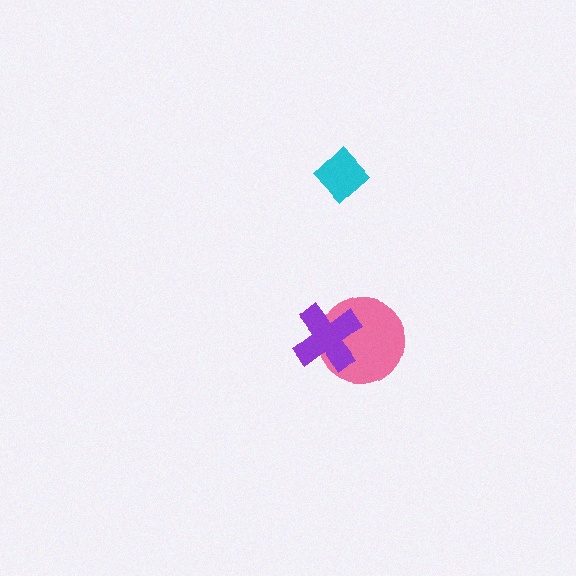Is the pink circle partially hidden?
Yes, it is partially covered by another shape.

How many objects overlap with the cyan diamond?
0 objects overlap with the cyan diamond.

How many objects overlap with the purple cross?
1 object overlaps with the purple cross.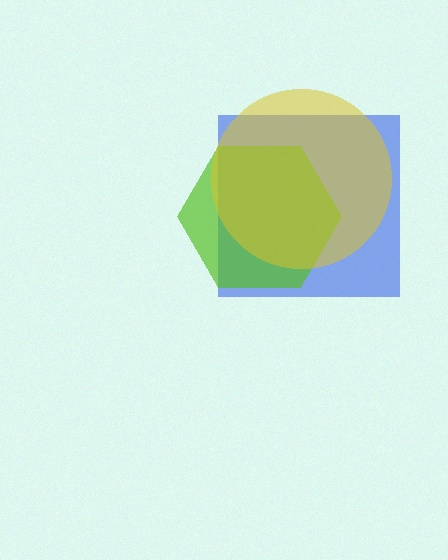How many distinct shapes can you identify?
There are 3 distinct shapes: a blue square, a lime hexagon, a yellow circle.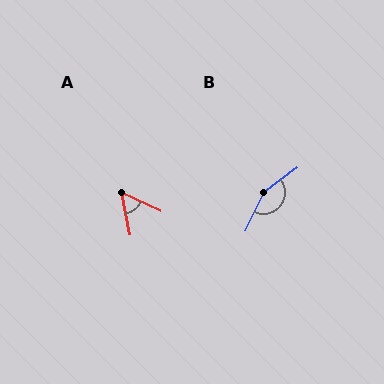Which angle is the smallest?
A, at approximately 54 degrees.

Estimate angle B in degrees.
Approximately 152 degrees.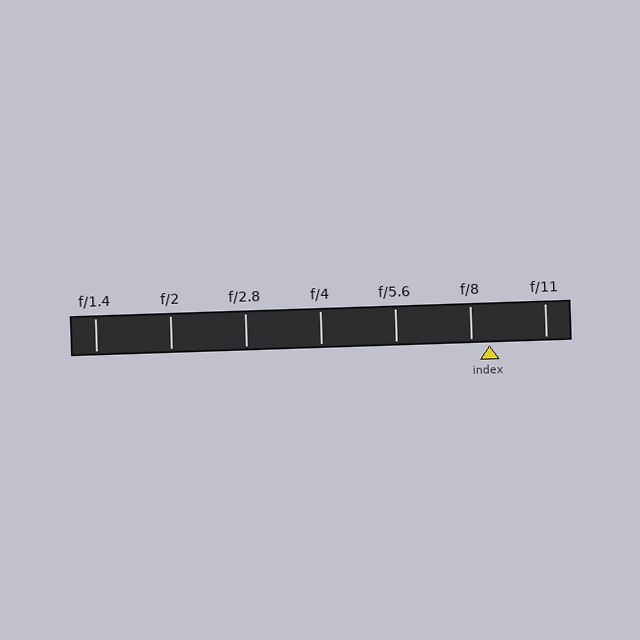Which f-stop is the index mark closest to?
The index mark is closest to f/8.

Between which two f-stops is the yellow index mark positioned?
The index mark is between f/8 and f/11.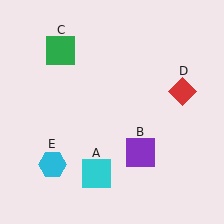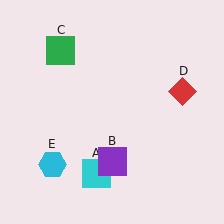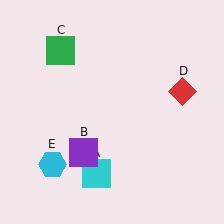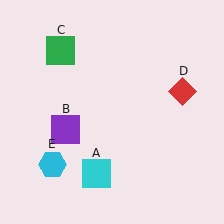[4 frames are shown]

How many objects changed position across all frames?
1 object changed position: purple square (object B).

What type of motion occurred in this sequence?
The purple square (object B) rotated clockwise around the center of the scene.